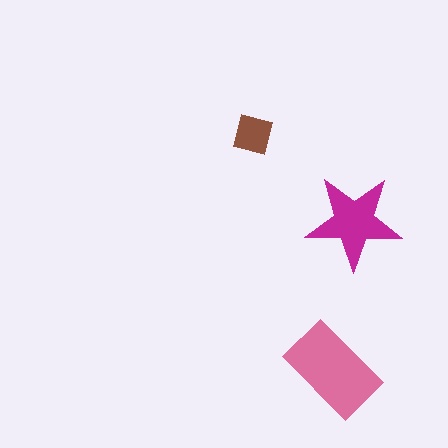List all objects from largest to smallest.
The pink rectangle, the magenta star, the brown square.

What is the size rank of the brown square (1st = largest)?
3rd.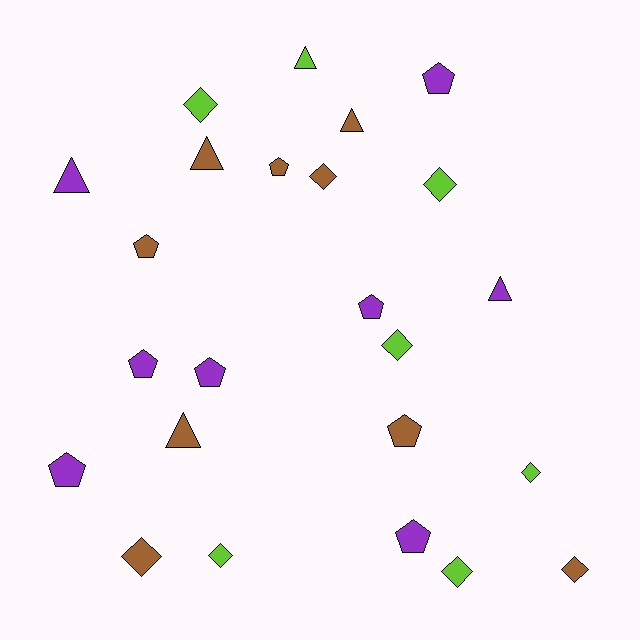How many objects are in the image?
There are 24 objects.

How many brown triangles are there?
There are 3 brown triangles.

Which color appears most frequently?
Brown, with 9 objects.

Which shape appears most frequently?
Pentagon, with 9 objects.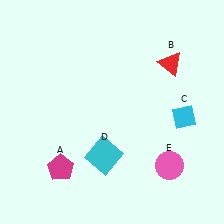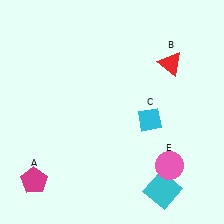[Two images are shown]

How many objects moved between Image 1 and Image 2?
3 objects moved between the two images.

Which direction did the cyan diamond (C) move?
The cyan diamond (C) moved left.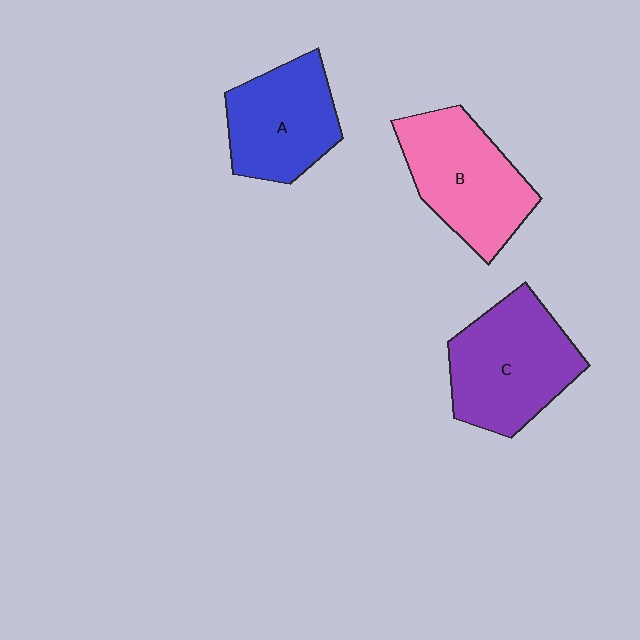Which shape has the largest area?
Shape C (purple).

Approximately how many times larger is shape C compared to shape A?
Approximately 1.2 times.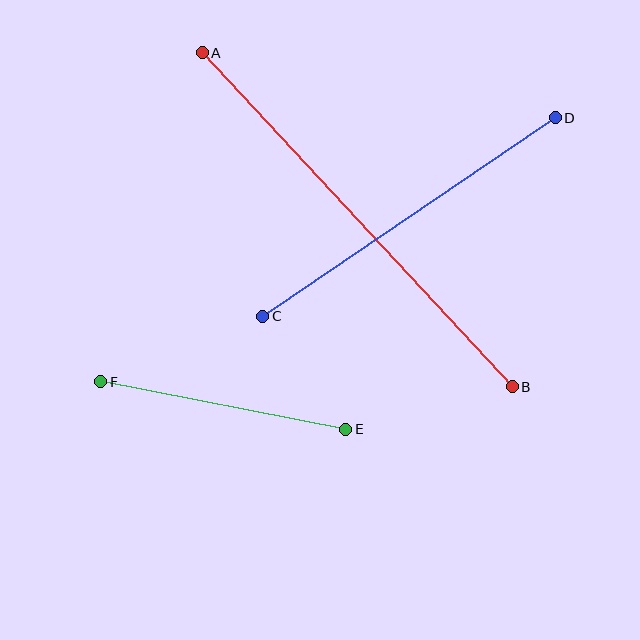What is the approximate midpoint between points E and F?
The midpoint is at approximately (223, 406) pixels.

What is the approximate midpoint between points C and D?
The midpoint is at approximately (409, 217) pixels.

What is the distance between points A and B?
The distance is approximately 456 pixels.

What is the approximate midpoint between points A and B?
The midpoint is at approximately (357, 220) pixels.